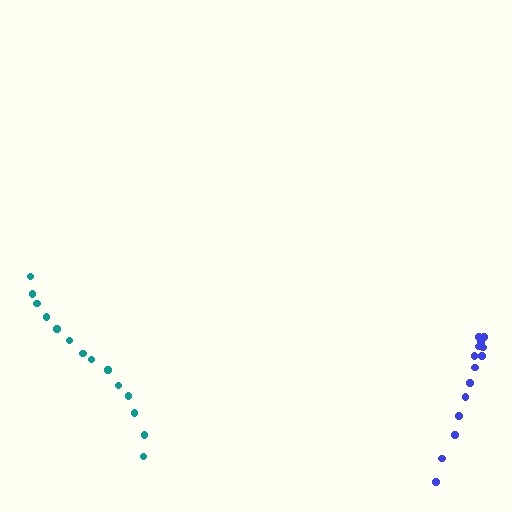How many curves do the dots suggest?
There are 2 distinct paths.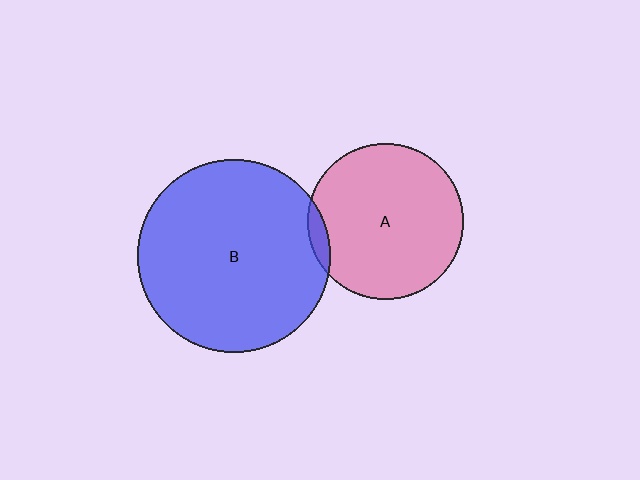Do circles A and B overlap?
Yes.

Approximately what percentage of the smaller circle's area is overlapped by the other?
Approximately 5%.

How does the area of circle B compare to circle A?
Approximately 1.5 times.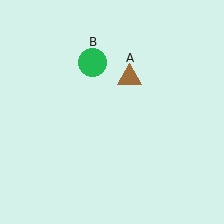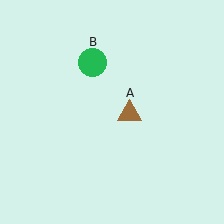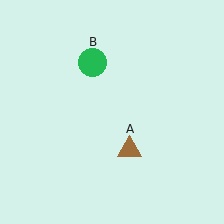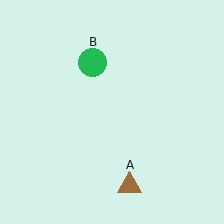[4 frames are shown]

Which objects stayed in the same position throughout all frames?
Green circle (object B) remained stationary.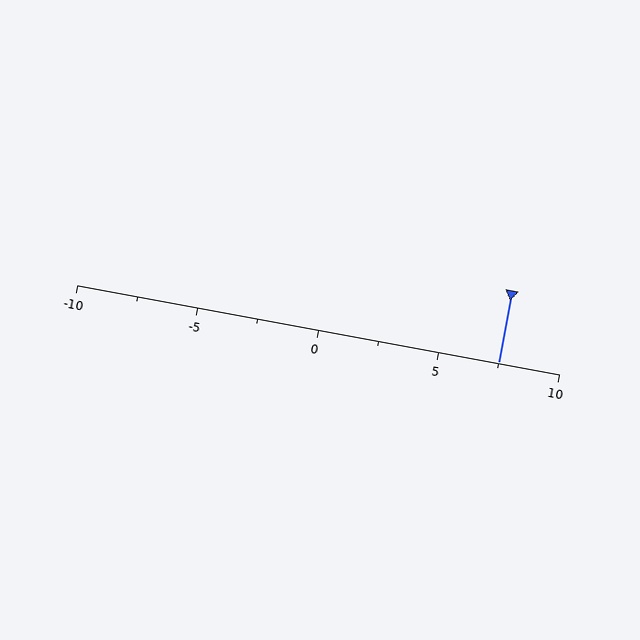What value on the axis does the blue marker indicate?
The marker indicates approximately 7.5.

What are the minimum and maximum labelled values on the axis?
The axis runs from -10 to 10.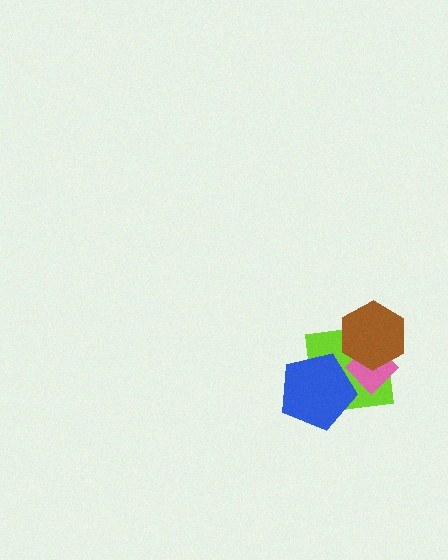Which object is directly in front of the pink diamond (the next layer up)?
The brown hexagon is directly in front of the pink diamond.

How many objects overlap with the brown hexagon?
2 objects overlap with the brown hexagon.